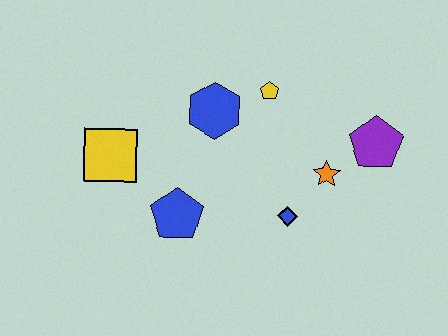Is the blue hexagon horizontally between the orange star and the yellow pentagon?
No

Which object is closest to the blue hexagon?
The yellow pentagon is closest to the blue hexagon.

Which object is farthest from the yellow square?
The purple pentagon is farthest from the yellow square.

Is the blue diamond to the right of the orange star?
No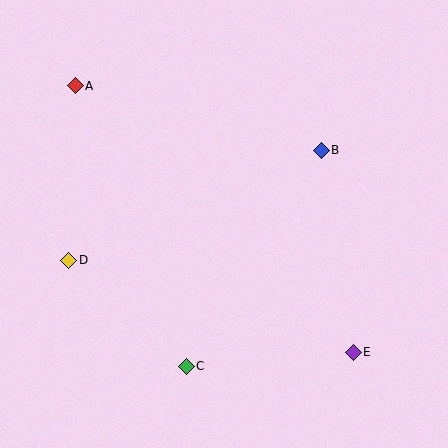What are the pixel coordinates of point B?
Point B is at (321, 150).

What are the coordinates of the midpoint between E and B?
The midpoint between E and B is at (337, 251).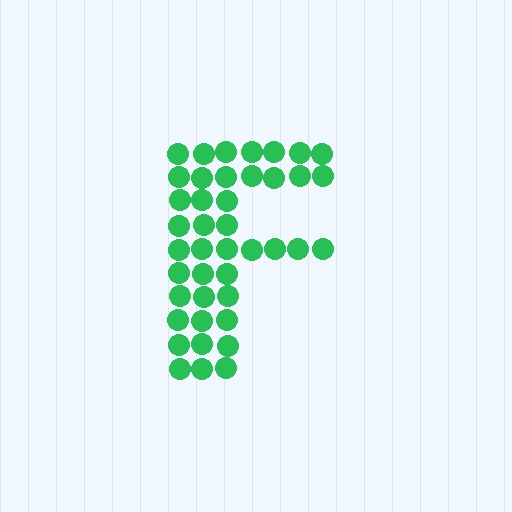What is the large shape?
The large shape is the letter F.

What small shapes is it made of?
It is made of small circles.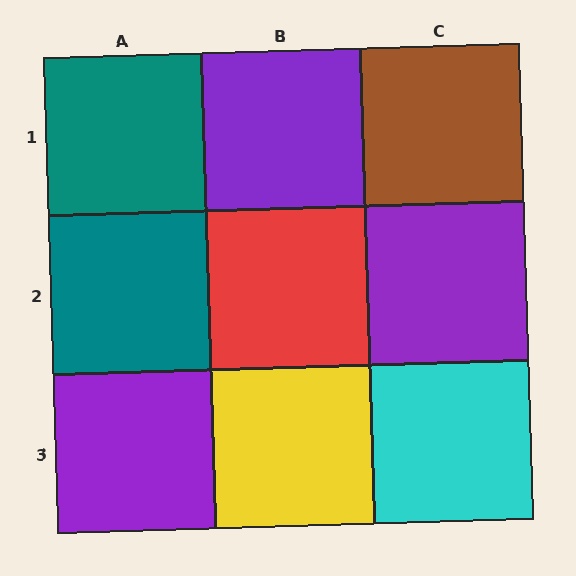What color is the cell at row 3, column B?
Yellow.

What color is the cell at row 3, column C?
Cyan.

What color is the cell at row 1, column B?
Purple.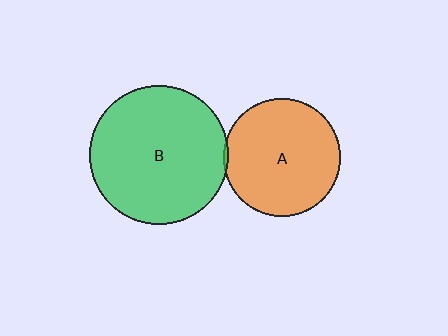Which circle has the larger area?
Circle B (green).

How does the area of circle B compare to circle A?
Approximately 1.4 times.